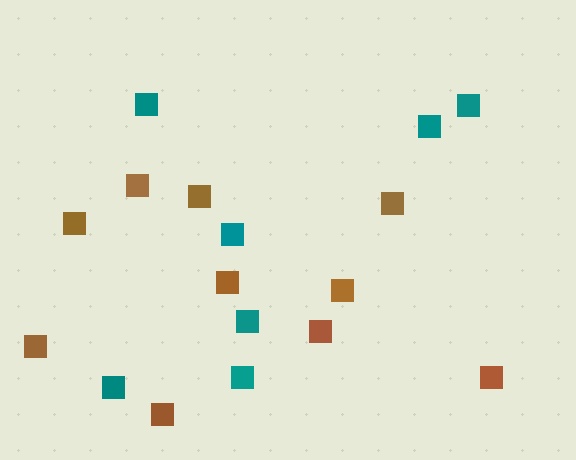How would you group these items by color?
There are 2 groups: one group of brown squares (10) and one group of teal squares (7).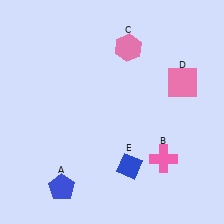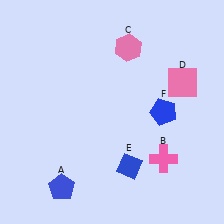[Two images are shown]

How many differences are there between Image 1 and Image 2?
There is 1 difference between the two images.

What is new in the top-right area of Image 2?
A blue pentagon (F) was added in the top-right area of Image 2.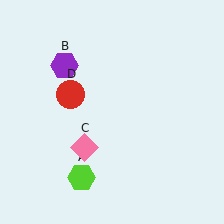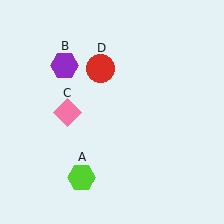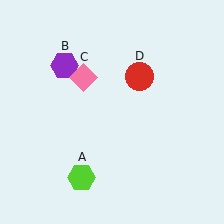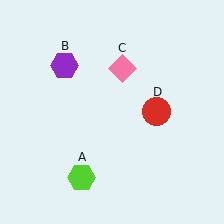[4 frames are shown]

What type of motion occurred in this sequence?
The pink diamond (object C), red circle (object D) rotated clockwise around the center of the scene.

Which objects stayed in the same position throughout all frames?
Lime hexagon (object A) and purple hexagon (object B) remained stationary.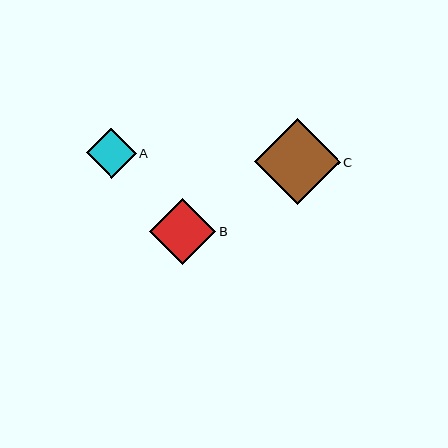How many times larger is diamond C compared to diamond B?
Diamond C is approximately 1.3 times the size of diamond B.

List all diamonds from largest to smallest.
From largest to smallest: C, B, A.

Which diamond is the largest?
Diamond C is the largest with a size of approximately 85 pixels.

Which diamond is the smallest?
Diamond A is the smallest with a size of approximately 50 pixels.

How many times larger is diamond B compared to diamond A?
Diamond B is approximately 1.3 times the size of diamond A.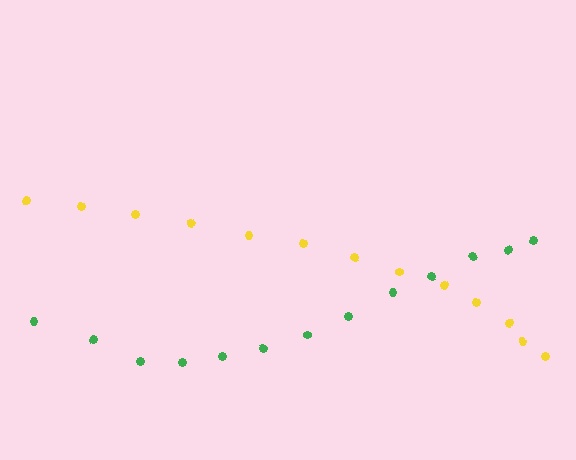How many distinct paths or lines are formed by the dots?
There are 2 distinct paths.